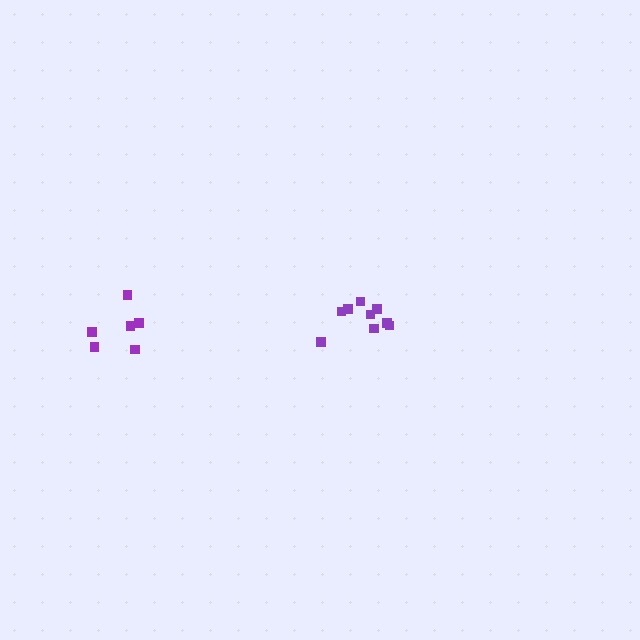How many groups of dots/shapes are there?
There are 2 groups.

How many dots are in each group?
Group 1: 6 dots, Group 2: 9 dots (15 total).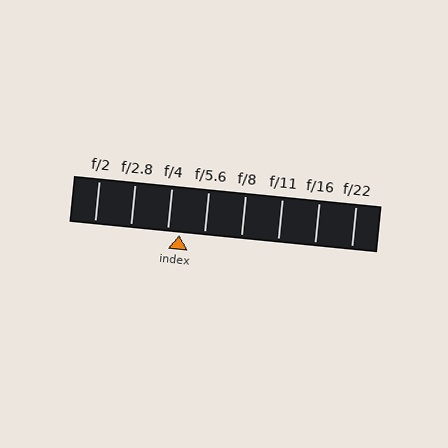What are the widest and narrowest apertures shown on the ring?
The widest aperture shown is f/2 and the narrowest is f/22.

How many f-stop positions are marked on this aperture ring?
There are 8 f-stop positions marked.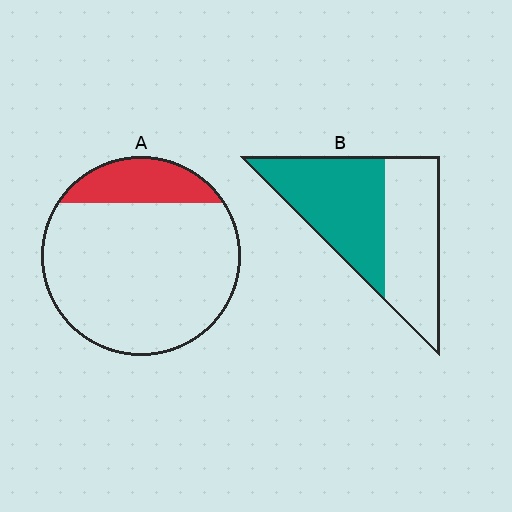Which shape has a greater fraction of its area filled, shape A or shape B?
Shape B.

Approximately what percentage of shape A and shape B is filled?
A is approximately 20% and B is approximately 55%.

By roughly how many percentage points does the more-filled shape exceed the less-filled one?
By roughly 35 percentage points (B over A).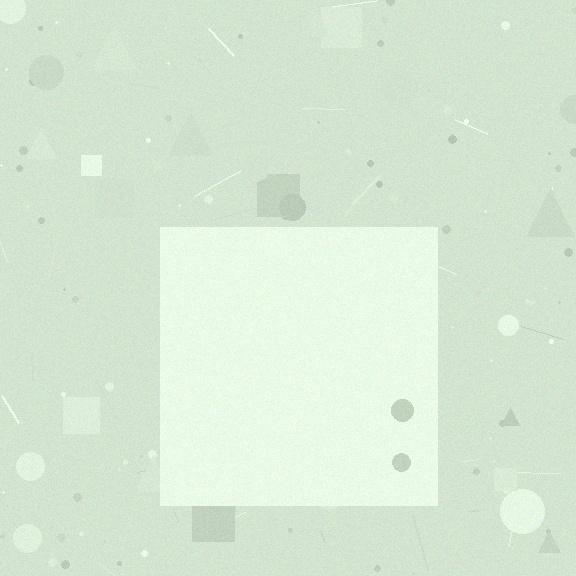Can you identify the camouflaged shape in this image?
The camouflaged shape is a square.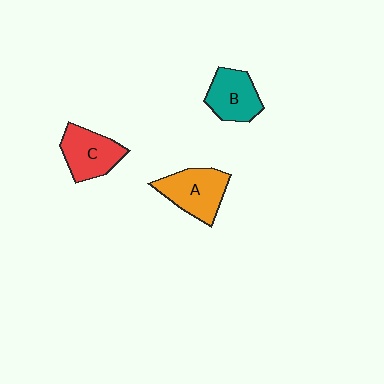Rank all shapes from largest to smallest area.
From largest to smallest: A (orange), C (red), B (teal).